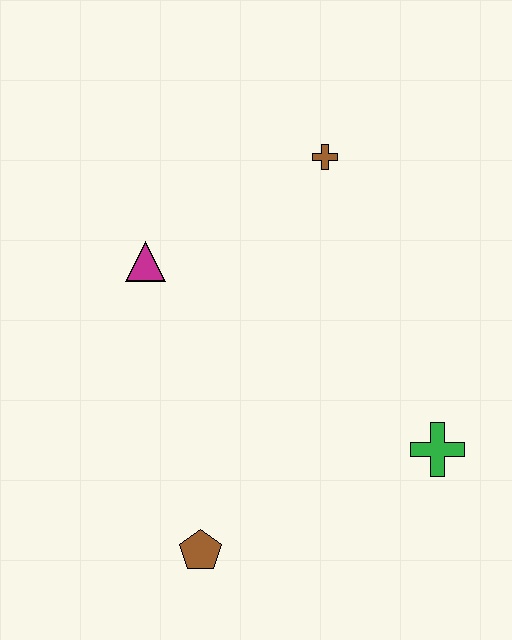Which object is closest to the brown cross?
The magenta triangle is closest to the brown cross.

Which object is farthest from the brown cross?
The brown pentagon is farthest from the brown cross.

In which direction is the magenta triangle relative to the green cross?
The magenta triangle is to the left of the green cross.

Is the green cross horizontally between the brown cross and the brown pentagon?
No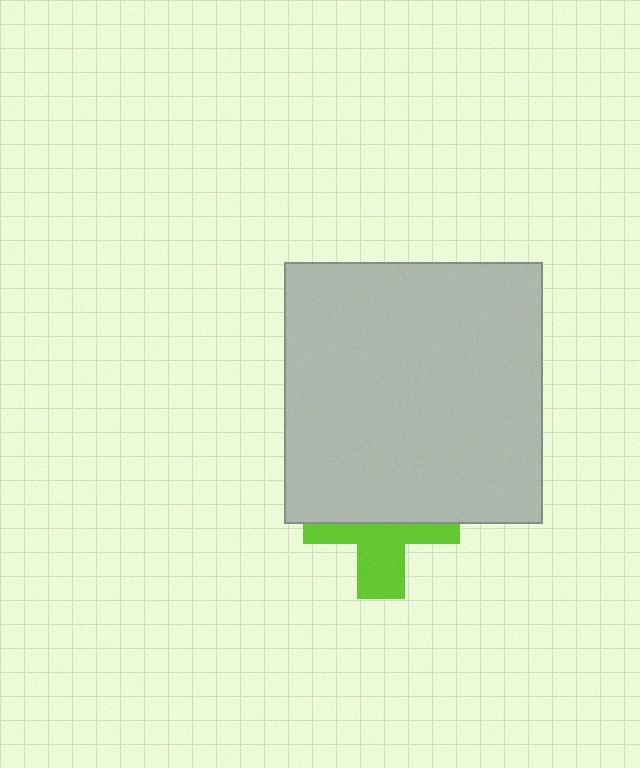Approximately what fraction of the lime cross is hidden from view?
Roughly 55% of the lime cross is hidden behind the light gray rectangle.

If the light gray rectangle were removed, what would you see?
You would see the complete lime cross.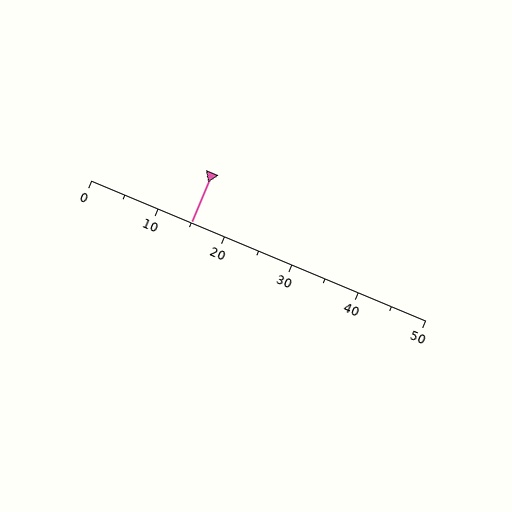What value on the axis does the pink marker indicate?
The marker indicates approximately 15.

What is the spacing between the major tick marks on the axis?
The major ticks are spaced 10 apart.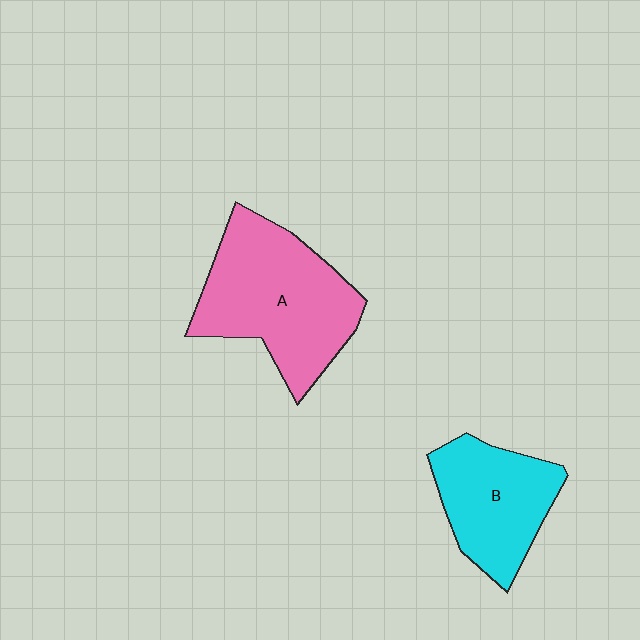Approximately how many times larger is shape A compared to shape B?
Approximately 1.5 times.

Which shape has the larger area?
Shape A (pink).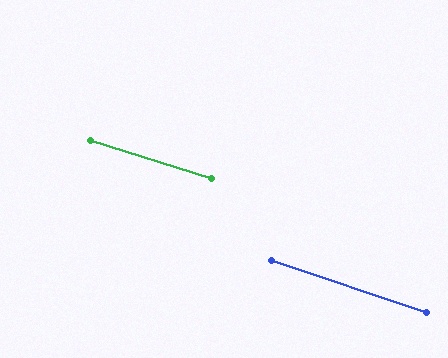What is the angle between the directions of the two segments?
Approximately 1 degree.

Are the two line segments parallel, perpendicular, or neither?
Parallel — their directions differ by only 1.1°.